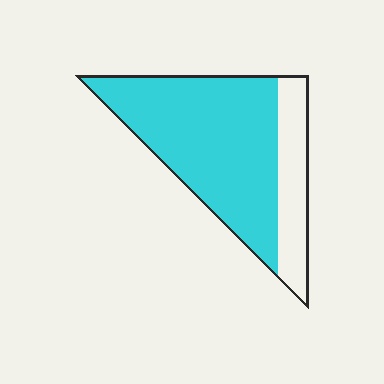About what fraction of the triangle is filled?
About three quarters (3/4).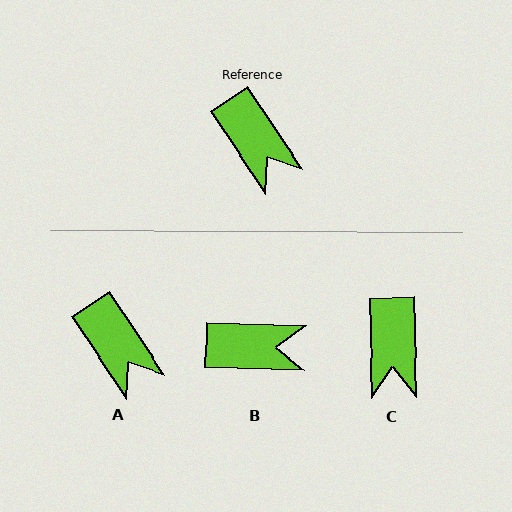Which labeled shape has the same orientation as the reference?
A.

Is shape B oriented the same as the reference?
No, it is off by about 55 degrees.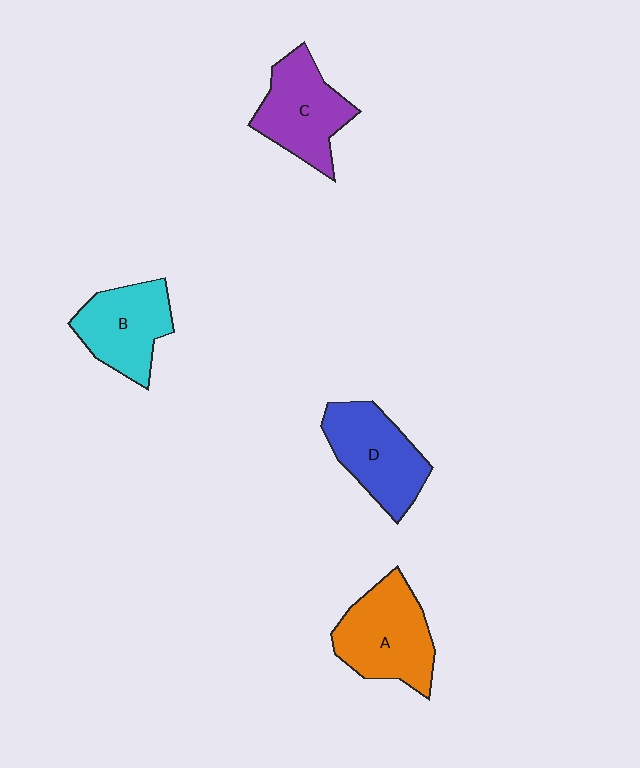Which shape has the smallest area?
Shape B (cyan).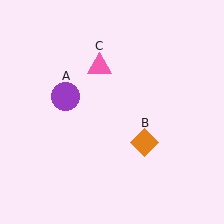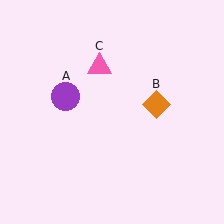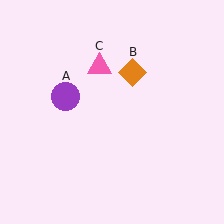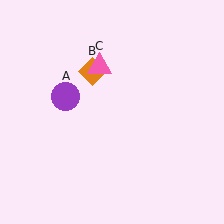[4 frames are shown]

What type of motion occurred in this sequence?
The orange diamond (object B) rotated counterclockwise around the center of the scene.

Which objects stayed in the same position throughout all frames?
Purple circle (object A) and pink triangle (object C) remained stationary.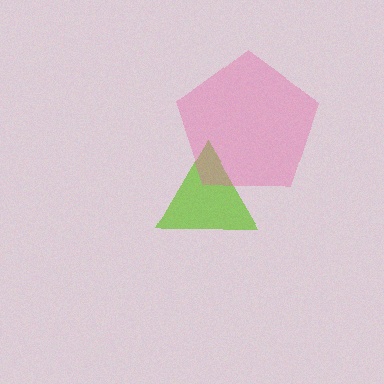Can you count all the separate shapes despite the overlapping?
Yes, there are 2 separate shapes.